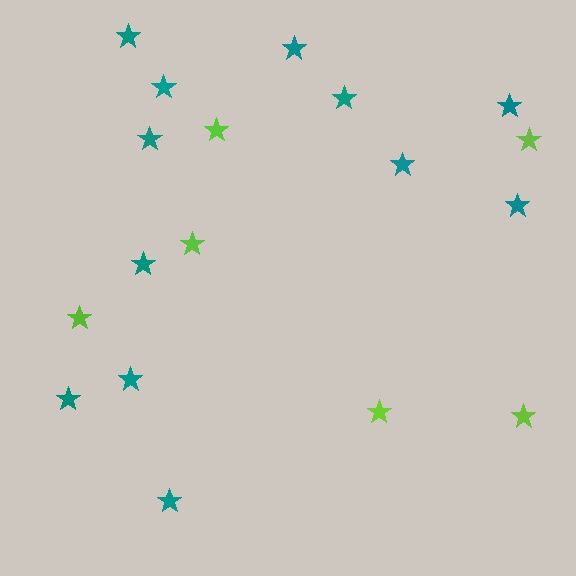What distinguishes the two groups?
There are 2 groups: one group of teal stars (12) and one group of lime stars (6).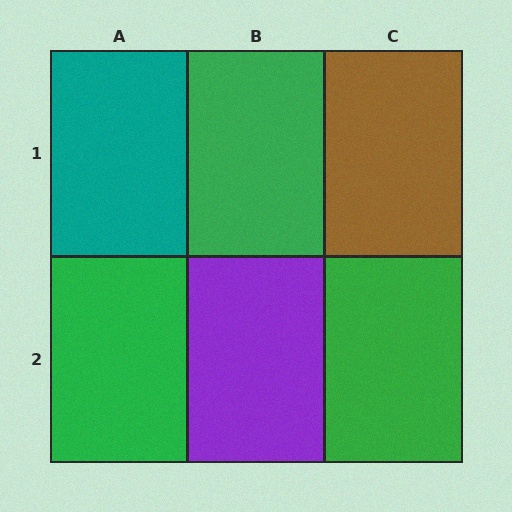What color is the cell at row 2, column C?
Green.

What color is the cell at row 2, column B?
Purple.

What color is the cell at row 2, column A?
Green.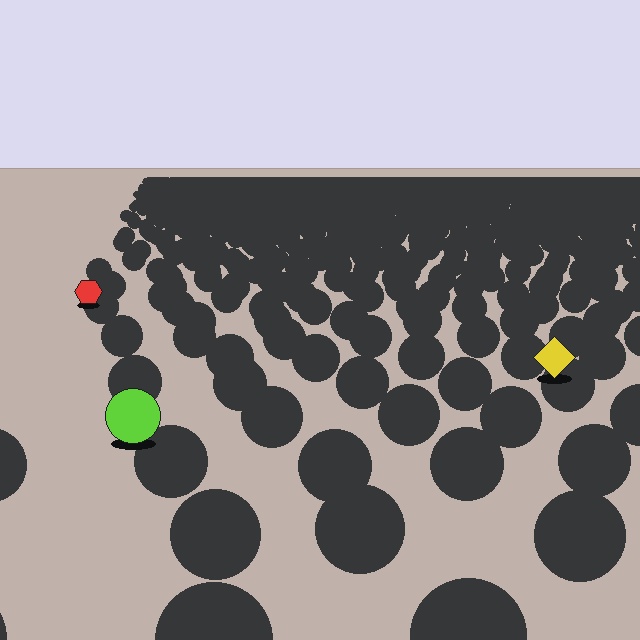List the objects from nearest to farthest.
From nearest to farthest: the lime circle, the yellow diamond, the red hexagon.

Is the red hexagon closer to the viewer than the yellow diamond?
No. The yellow diamond is closer — you can tell from the texture gradient: the ground texture is coarser near it.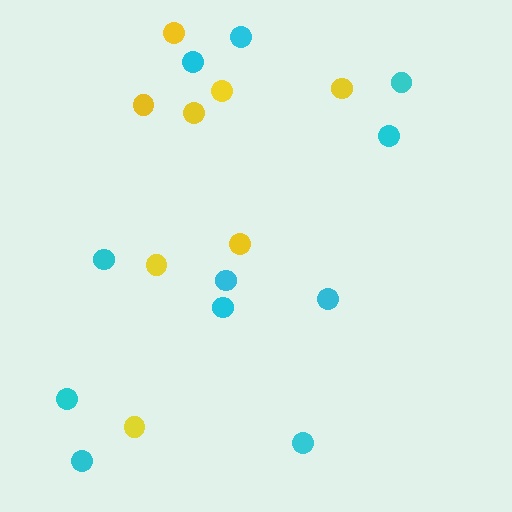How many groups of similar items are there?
There are 2 groups: one group of cyan circles (11) and one group of yellow circles (8).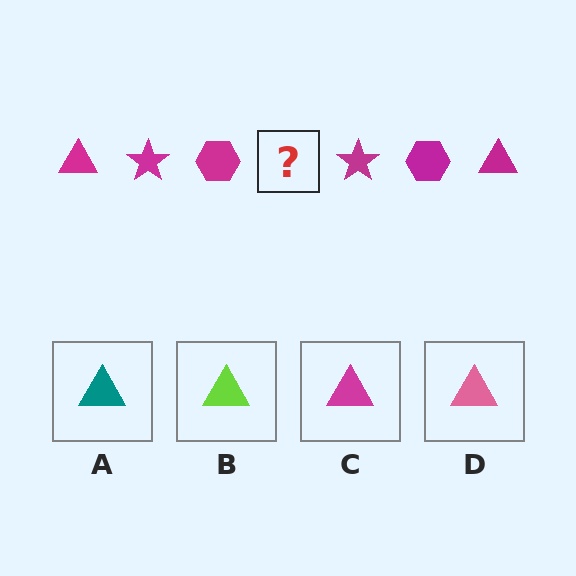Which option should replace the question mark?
Option C.